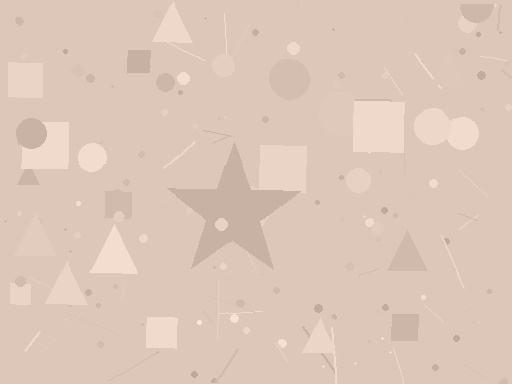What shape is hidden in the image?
A star is hidden in the image.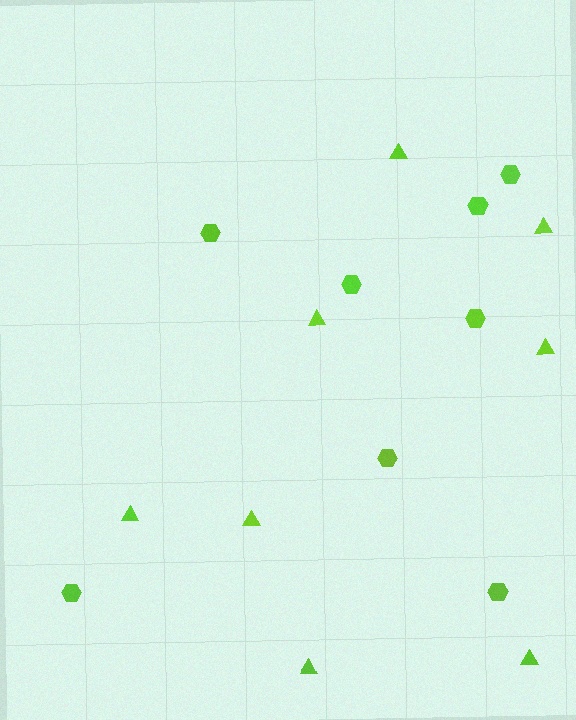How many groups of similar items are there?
There are 2 groups: one group of triangles (8) and one group of hexagons (8).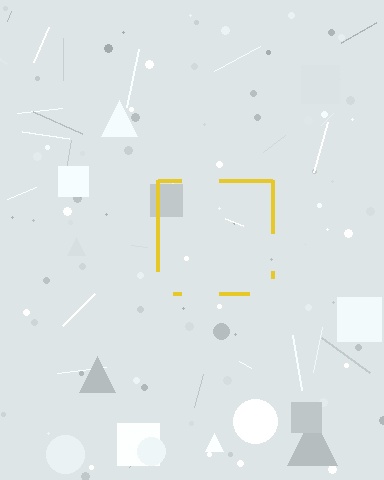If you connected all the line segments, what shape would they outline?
They would outline a square.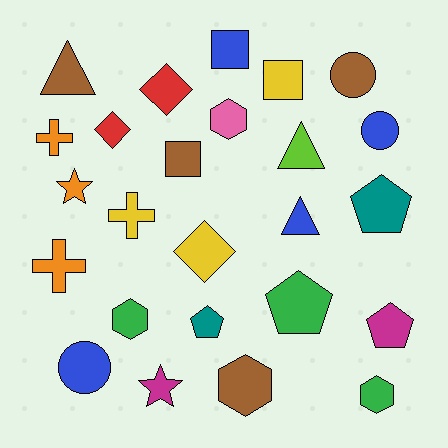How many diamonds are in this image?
There are 3 diamonds.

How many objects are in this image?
There are 25 objects.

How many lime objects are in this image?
There is 1 lime object.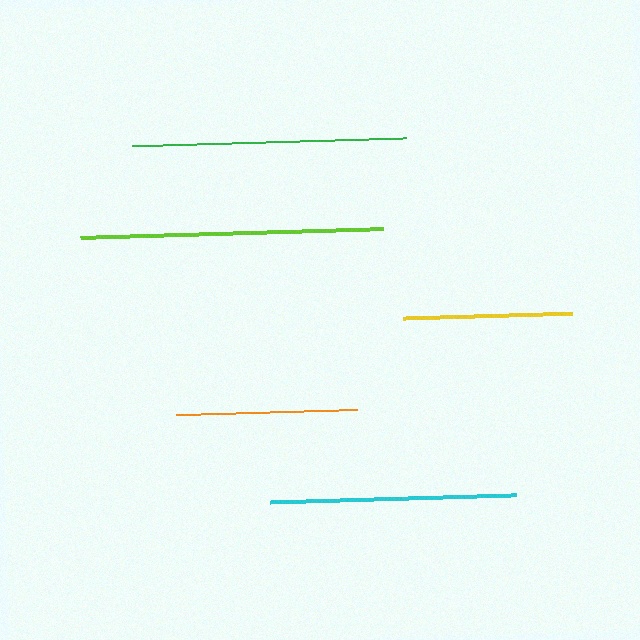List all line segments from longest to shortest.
From longest to shortest: lime, green, cyan, orange, yellow.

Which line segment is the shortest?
The yellow line is the shortest at approximately 169 pixels.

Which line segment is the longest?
The lime line is the longest at approximately 303 pixels.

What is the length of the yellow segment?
The yellow segment is approximately 169 pixels long.